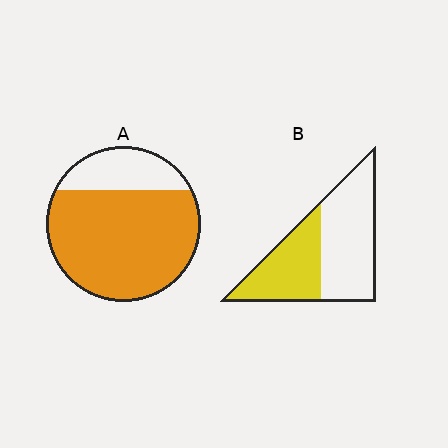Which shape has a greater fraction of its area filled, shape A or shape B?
Shape A.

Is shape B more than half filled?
No.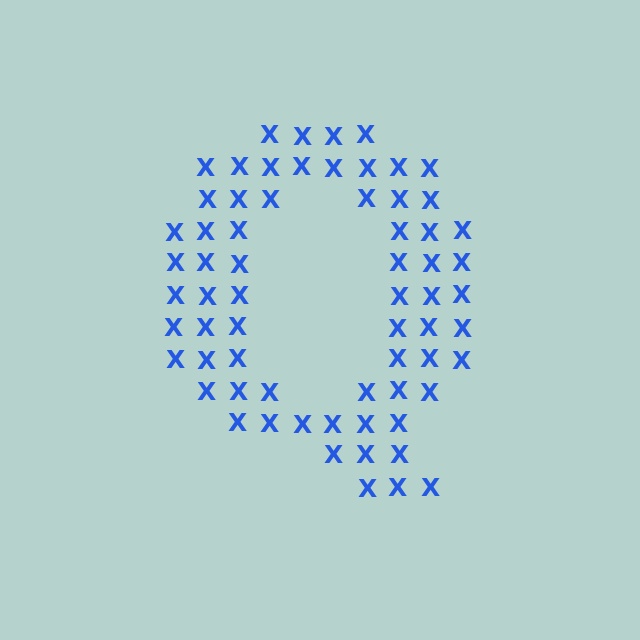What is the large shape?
The large shape is the letter Q.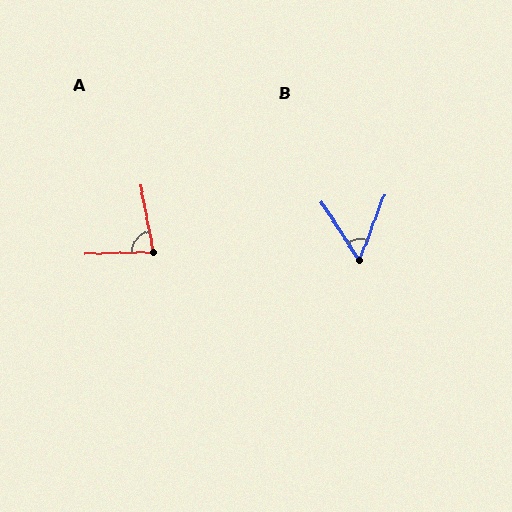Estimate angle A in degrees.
Approximately 80 degrees.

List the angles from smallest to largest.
B (53°), A (80°).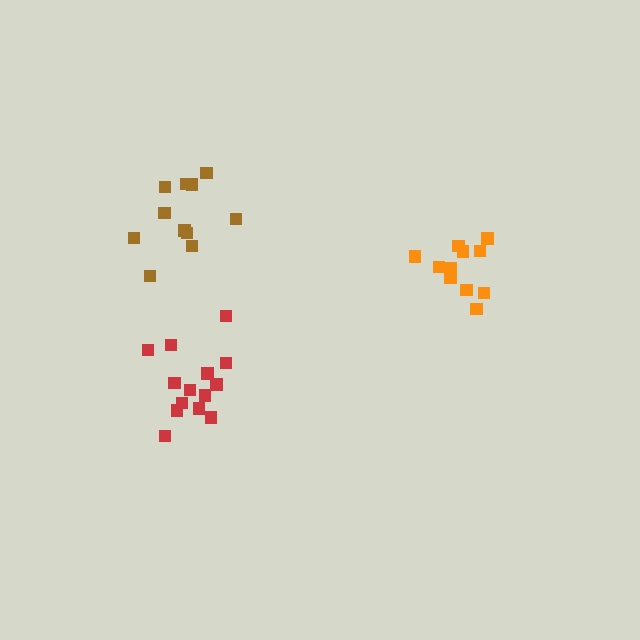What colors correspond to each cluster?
The clusters are colored: red, orange, brown.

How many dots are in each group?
Group 1: 14 dots, Group 2: 11 dots, Group 3: 11 dots (36 total).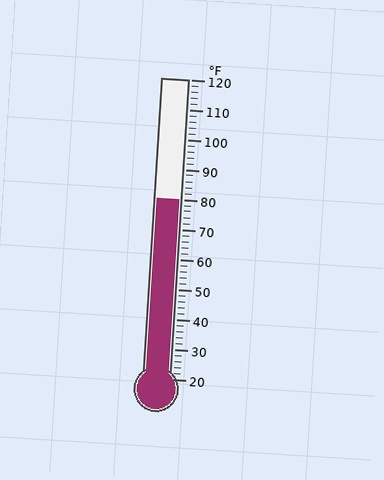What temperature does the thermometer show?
The thermometer shows approximately 80°F.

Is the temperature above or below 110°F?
The temperature is below 110°F.